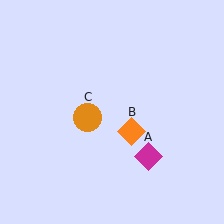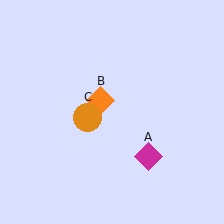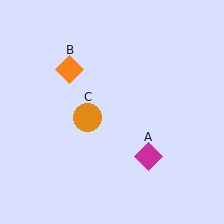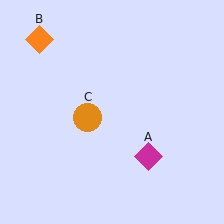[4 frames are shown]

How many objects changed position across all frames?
1 object changed position: orange diamond (object B).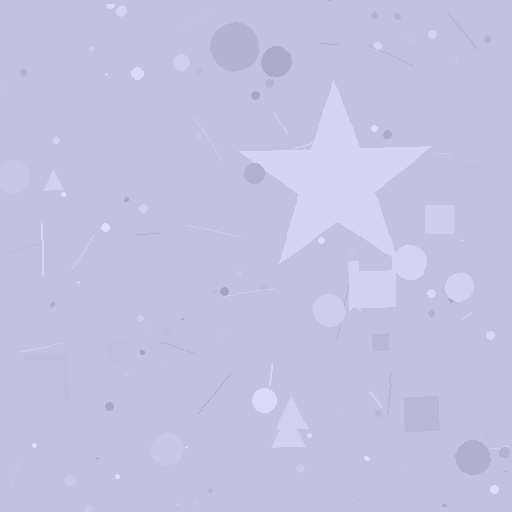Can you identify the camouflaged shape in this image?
The camouflaged shape is a star.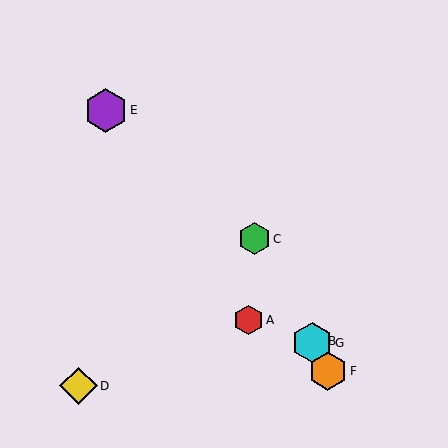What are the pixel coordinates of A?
Object A is at (248, 320).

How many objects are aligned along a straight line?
4 objects (B, C, F, G) are aligned along a straight line.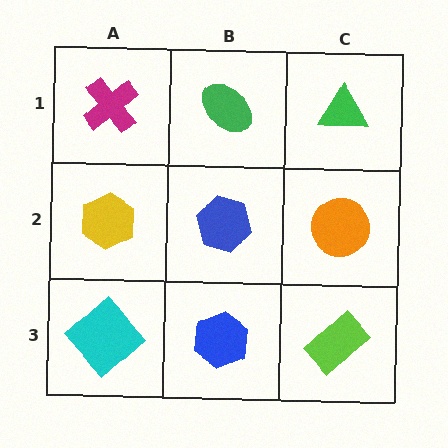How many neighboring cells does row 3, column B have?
3.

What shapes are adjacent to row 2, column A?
A magenta cross (row 1, column A), a cyan diamond (row 3, column A), a blue hexagon (row 2, column B).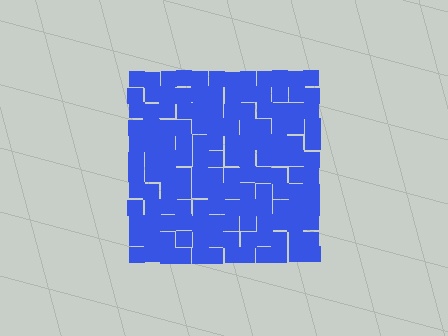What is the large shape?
The large shape is a square.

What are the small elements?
The small elements are squares.